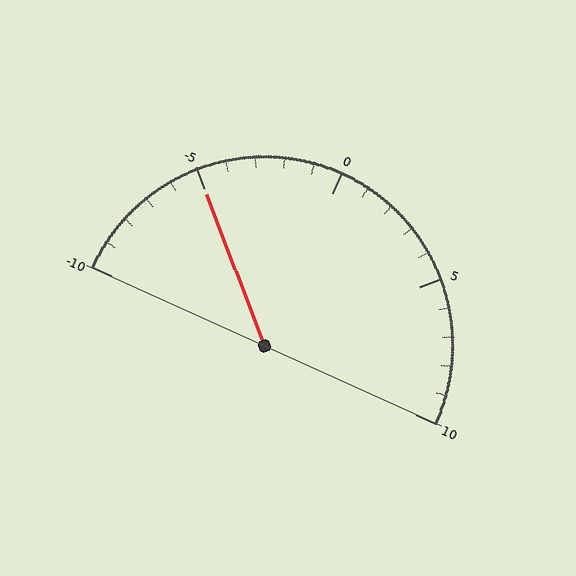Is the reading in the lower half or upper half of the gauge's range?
The reading is in the lower half of the range (-10 to 10).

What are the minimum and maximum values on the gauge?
The gauge ranges from -10 to 10.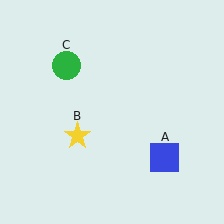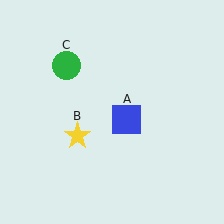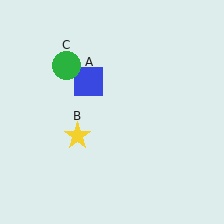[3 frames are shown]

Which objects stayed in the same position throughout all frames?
Yellow star (object B) and green circle (object C) remained stationary.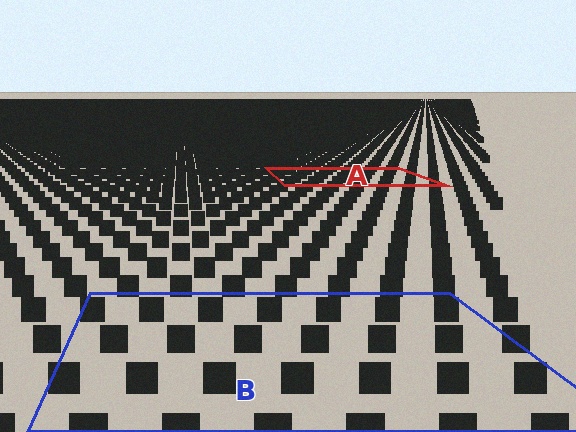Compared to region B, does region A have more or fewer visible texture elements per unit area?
Region A has more texture elements per unit area — they are packed more densely because it is farther away.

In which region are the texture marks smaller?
The texture marks are smaller in region A, because it is farther away.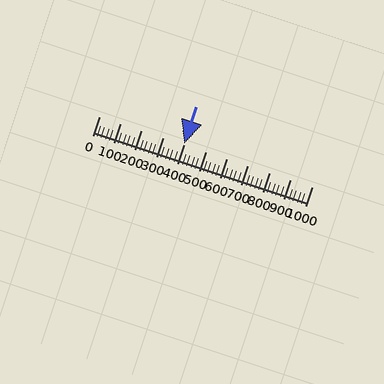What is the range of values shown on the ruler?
The ruler shows values from 0 to 1000.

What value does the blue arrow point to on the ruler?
The blue arrow points to approximately 400.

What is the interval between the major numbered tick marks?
The major tick marks are spaced 100 units apart.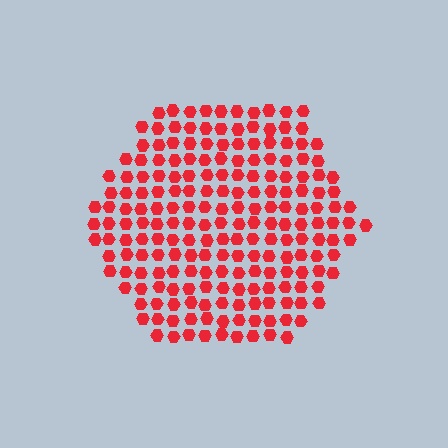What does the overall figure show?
The overall figure shows a hexagon.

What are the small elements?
The small elements are hexagons.